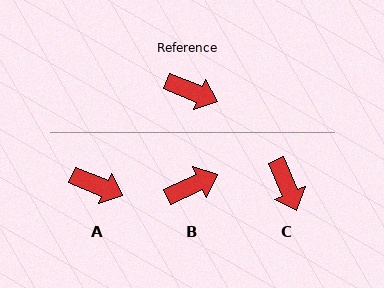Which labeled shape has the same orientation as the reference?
A.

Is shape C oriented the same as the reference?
No, it is off by about 45 degrees.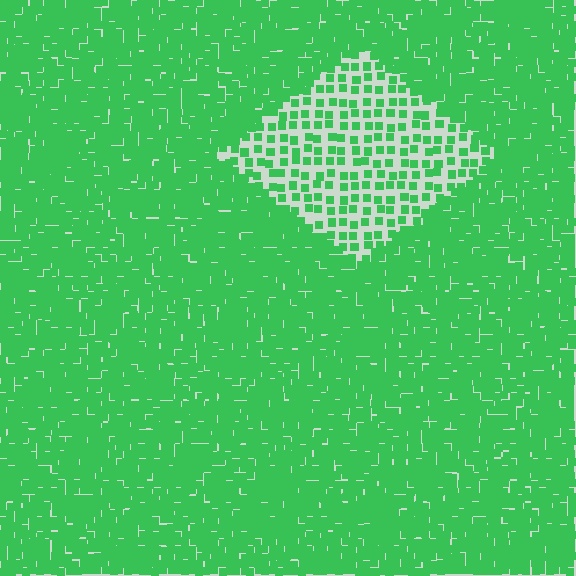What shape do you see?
I see a diamond.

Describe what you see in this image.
The image contains small green elements arranged at two different densities. A diamond-shaped region is visible where the elements are less densely packed than the surrounding area.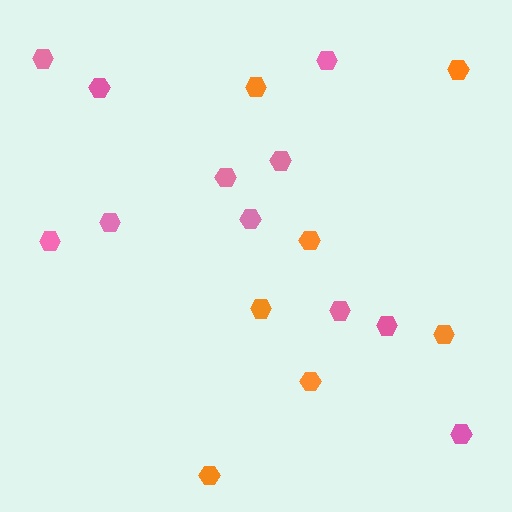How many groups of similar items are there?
There are 2 groups: one group of orange hexagons (7) and one group of pink hexagons (11).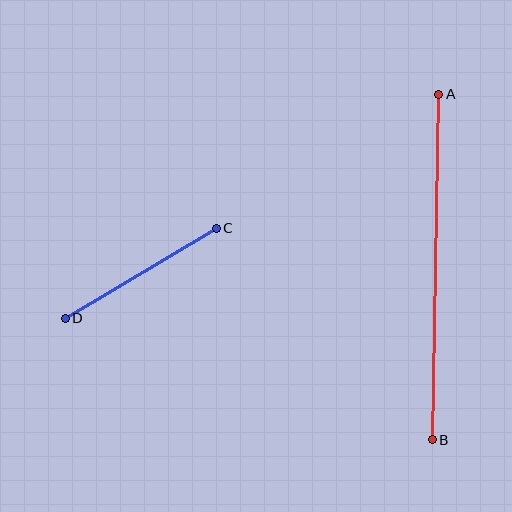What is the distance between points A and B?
The distance is approximately 346 pixels.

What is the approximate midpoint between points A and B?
The midpoint is at approximately (435, 267) pixels.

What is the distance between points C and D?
The distance is approximately 176 pixels.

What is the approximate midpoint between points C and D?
The midpoint is at approximately (141, 273) pixels.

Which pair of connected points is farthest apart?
Points A and B are farthest apart.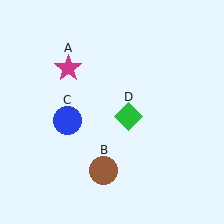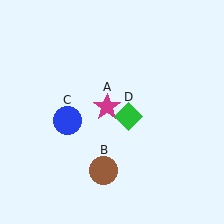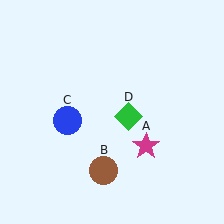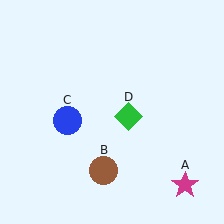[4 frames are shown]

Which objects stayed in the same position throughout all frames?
Brown circle (object B) and blue circle (object C) and green diamond (object D) remained stationary.